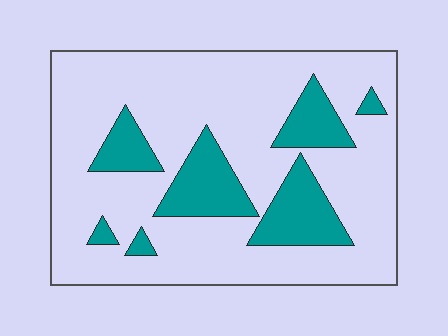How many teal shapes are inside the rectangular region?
7.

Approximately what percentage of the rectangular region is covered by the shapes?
Approximately 20%.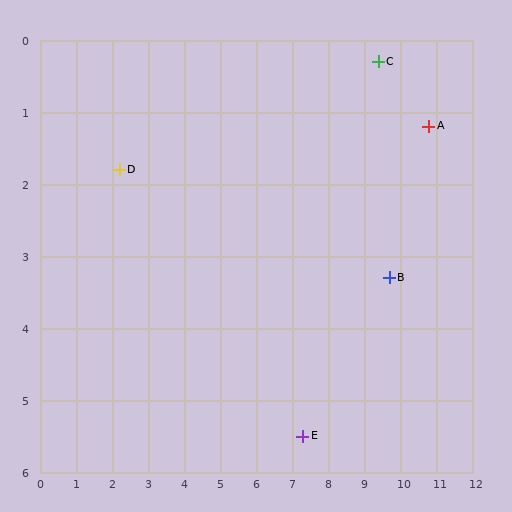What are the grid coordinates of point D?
Point D is at approximately (2.2, 1.8).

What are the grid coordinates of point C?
Point C is at approximately (9.4, 0.3).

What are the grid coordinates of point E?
Point E is at approximately (7.3, 5.5).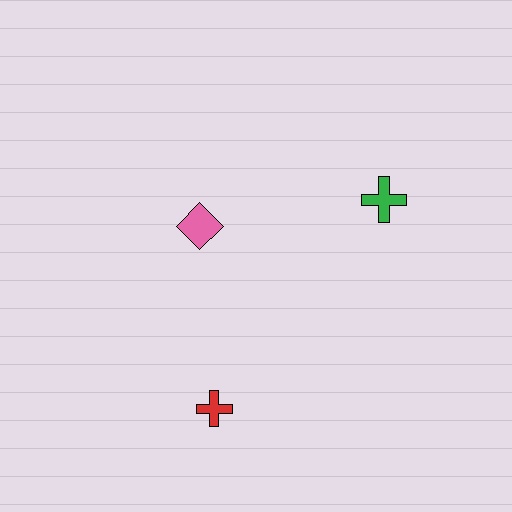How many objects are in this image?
There are 3 objects.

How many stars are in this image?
There are no stars.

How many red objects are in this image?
There is 1 red object.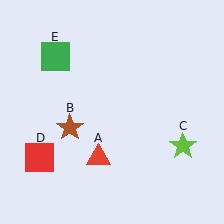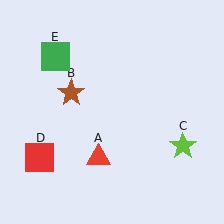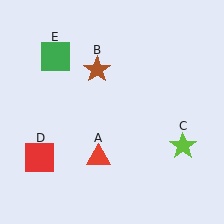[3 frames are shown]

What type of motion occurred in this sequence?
The brown star (object B) rotated clockwise around the center of the scene.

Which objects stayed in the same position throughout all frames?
Red triangle (object A) and lime star (object C) and red square (object D) and green square (object E) remained stationary.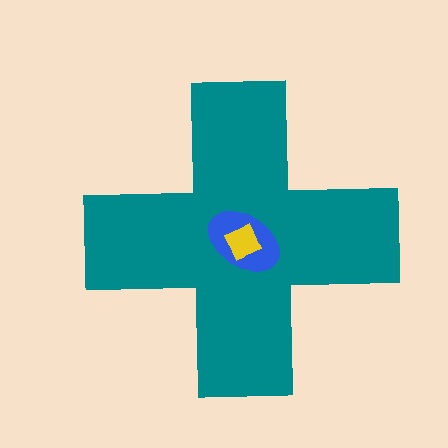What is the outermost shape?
The teal cross.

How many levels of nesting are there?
3.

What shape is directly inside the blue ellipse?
The yellow diamond.